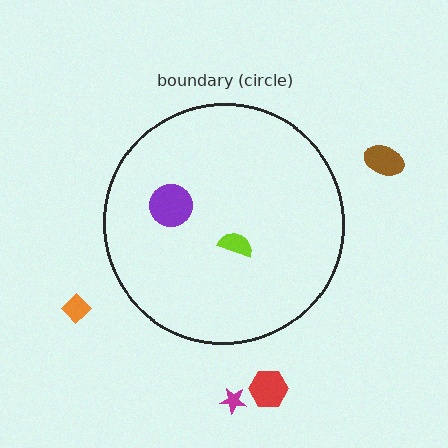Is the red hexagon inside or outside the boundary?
Outside.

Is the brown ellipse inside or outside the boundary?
Outside.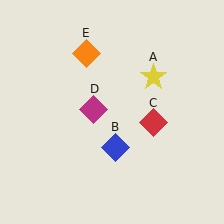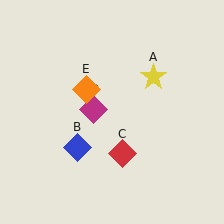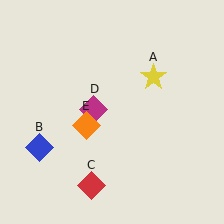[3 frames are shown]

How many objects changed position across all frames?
3 objects changed position: blue diamond (object B), red diamond (object C), orange diamond (object E).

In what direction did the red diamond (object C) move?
The red diamond (object C) moved down and to the left.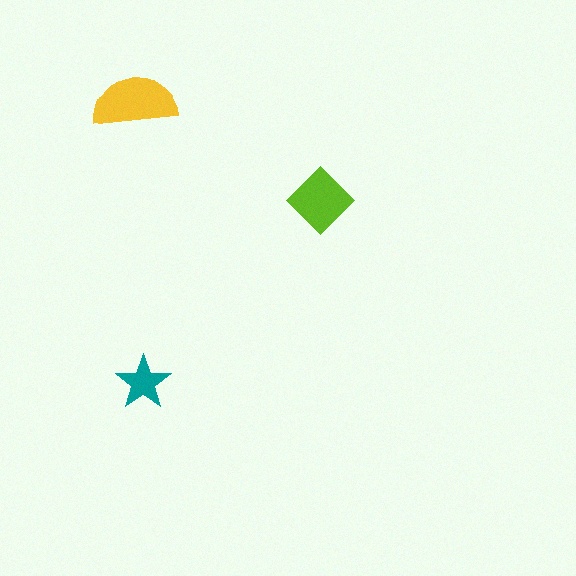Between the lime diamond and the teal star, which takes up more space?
The lime diamond.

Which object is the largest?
The yellow semicircle.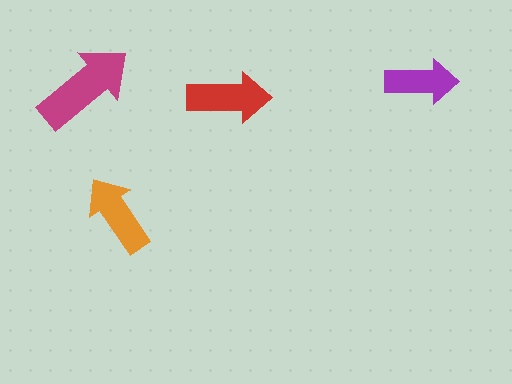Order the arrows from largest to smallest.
the magenta one, the red one, the orange one, the purple one.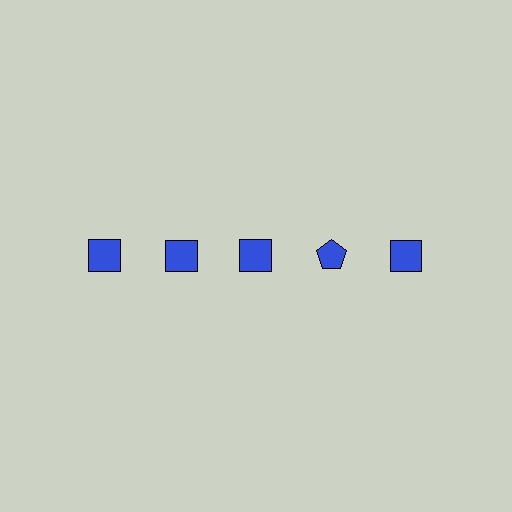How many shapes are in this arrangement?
There are 5 shapes arranged in a grid pattern.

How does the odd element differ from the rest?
It has a different shape: pentagon instead of square.